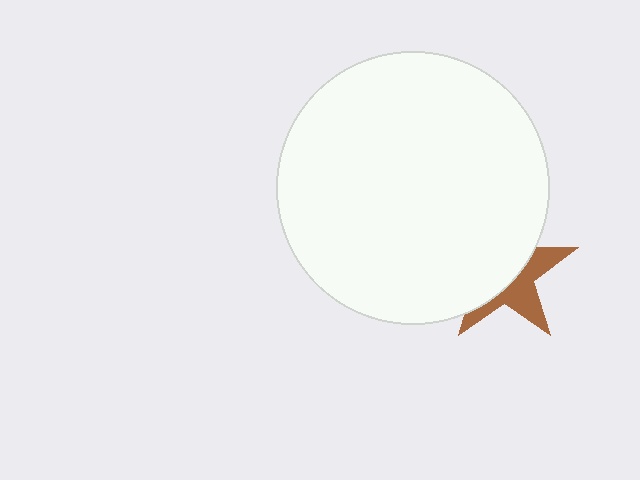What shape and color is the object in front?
The object in front is a white circle.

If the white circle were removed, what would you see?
You would see the complete brown star.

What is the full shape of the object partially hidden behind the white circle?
The partially hidden object is a brown star.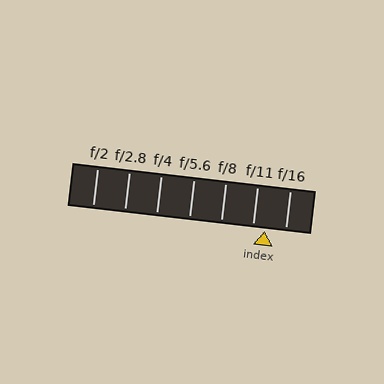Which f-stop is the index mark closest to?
The index mark is closest to f/11.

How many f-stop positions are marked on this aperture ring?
There are 7 f-stop positions marked.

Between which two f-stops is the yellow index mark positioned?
The index mark is between f/11 and f/16.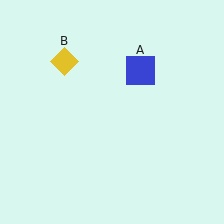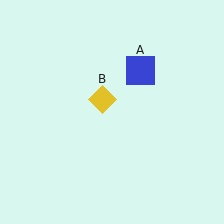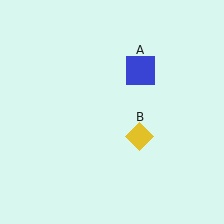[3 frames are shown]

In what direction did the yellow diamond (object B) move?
The yellow diamond (object B) moved down and to the right.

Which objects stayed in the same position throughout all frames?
Blue square (object A) remained stationary.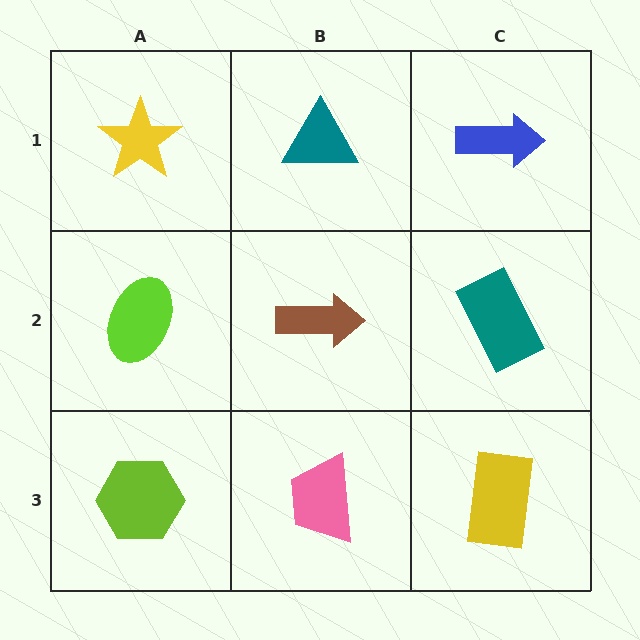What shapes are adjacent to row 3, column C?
A teal rectangle (row 2, column C), a pink trapezoid (row 3, column B).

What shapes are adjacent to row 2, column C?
A blue arrow (row 1, column C), a yellow rectangle (row 3, column C), a brown arrow (row 2, column B).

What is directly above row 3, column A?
A lime ellipse.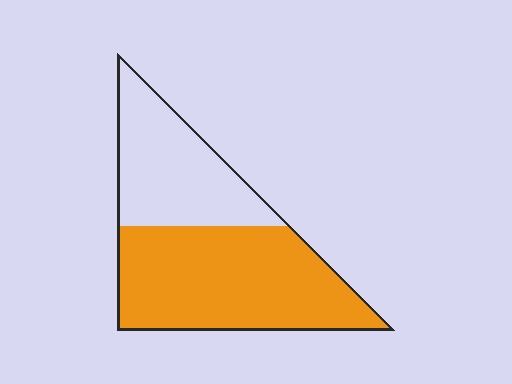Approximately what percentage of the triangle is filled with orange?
Approximately 60%.